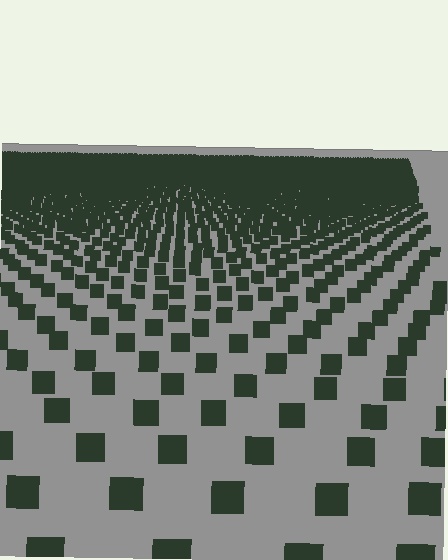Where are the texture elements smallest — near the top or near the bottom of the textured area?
Near the top.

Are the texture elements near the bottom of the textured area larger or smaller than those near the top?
Larger. Near the bottom, elements are closer to the viewer and appear at a bigger on-screen size.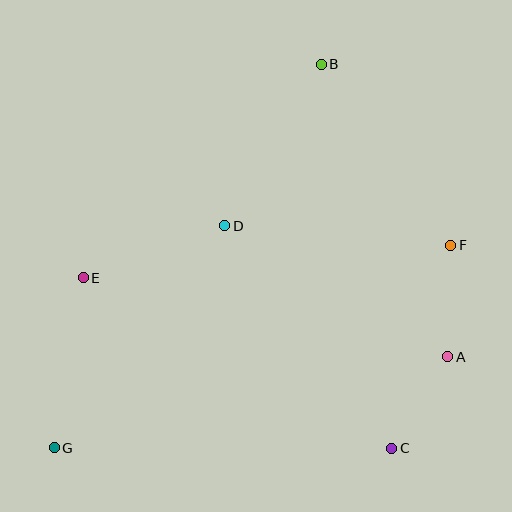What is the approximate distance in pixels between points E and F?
The distance between E and F is approximately 369 pixels.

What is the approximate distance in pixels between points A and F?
The distance between A and F is approximately 112 pixels.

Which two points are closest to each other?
Points A and C are closest to each other.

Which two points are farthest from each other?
Points B and G are farthest from each other.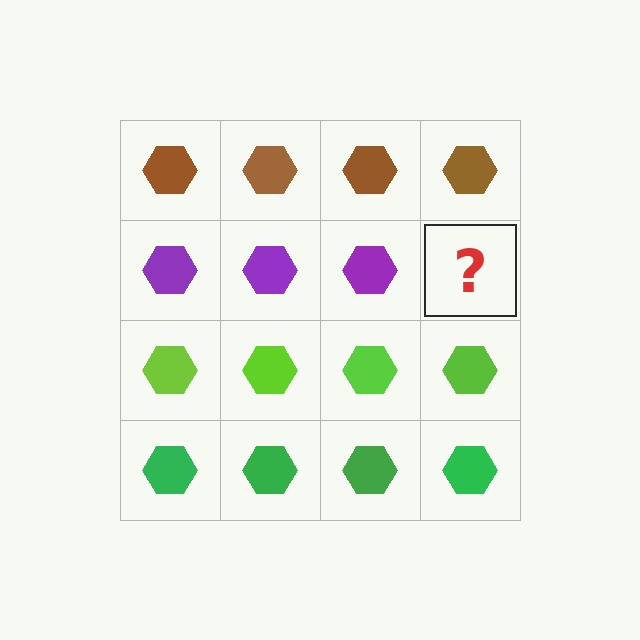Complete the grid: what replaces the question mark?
The question mark should be replaced with a purple hexagon.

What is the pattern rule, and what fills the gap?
The rule is that each row has a consistent color. The gap should be filled with a purple hexagon.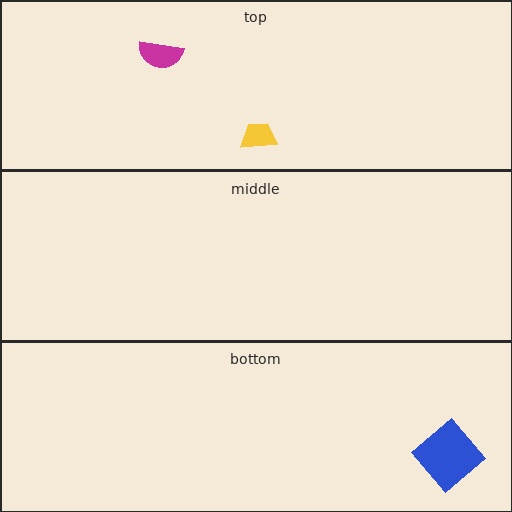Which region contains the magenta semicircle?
The top region.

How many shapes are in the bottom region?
1.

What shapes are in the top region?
The yellow trapezoid, the magenta semicircle.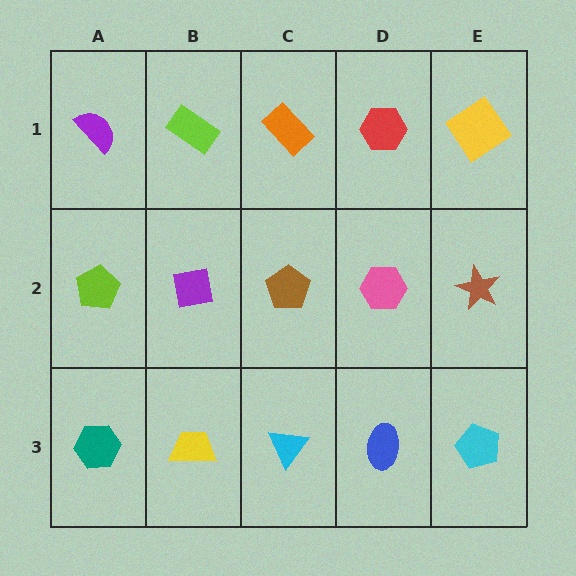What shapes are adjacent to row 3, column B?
A purple square (row 2, column B), a teal hexagon (row 3, column A), a cyan triangle (row 3, column C).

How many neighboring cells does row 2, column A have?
3.